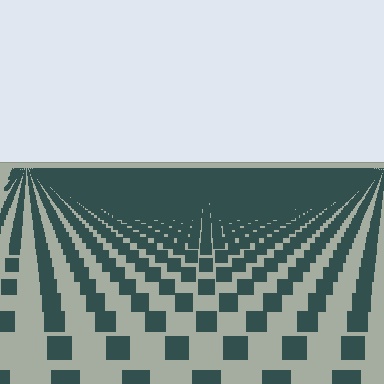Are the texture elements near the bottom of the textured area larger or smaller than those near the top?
Larger. Near the bottom, elements are closer to the viewer and appear at a bigger on-screen size.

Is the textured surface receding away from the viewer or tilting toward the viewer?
The surface is receding away from the viewer. Texture elements get smaller and denser toward the top.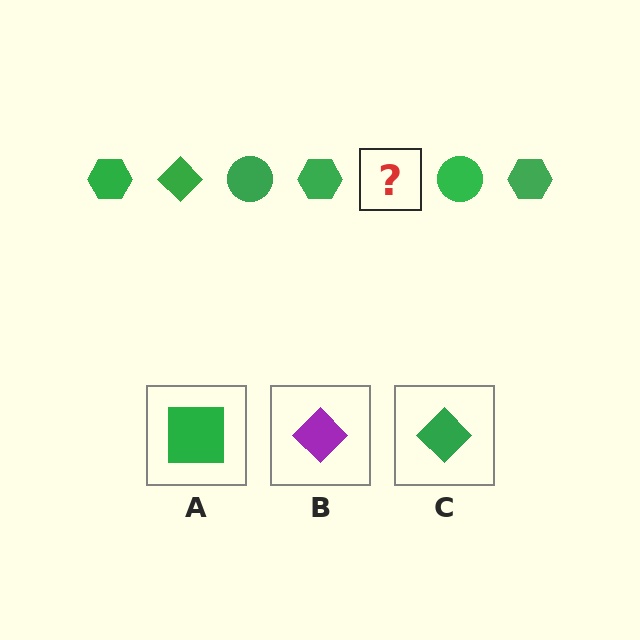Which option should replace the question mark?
Option C.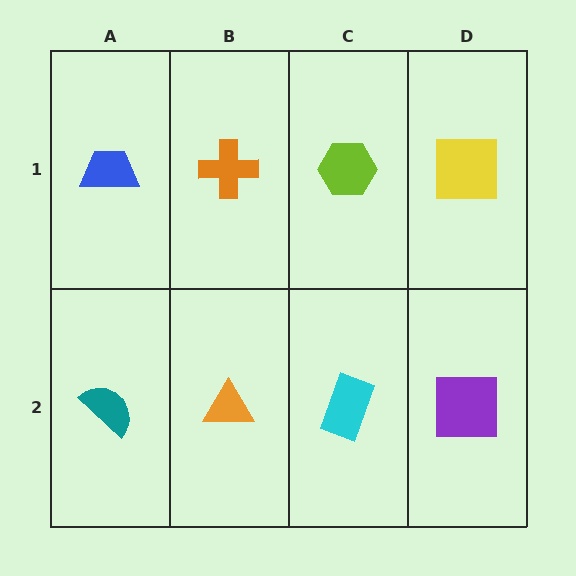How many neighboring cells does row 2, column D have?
2.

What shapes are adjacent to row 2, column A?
A blue trapezoid (row 1, column A), an orange triangle (row 2, column B).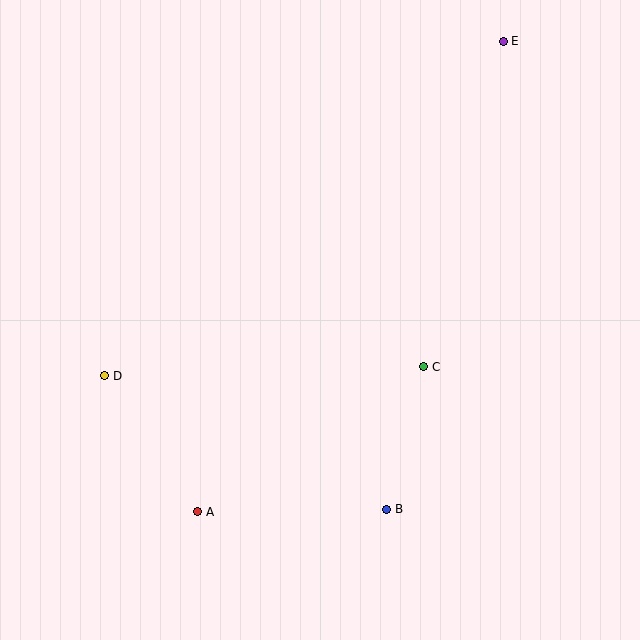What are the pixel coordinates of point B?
Point B is at (387, 509).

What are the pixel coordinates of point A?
Point A is at (198, 512).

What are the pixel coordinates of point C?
Point C is at (424, 367).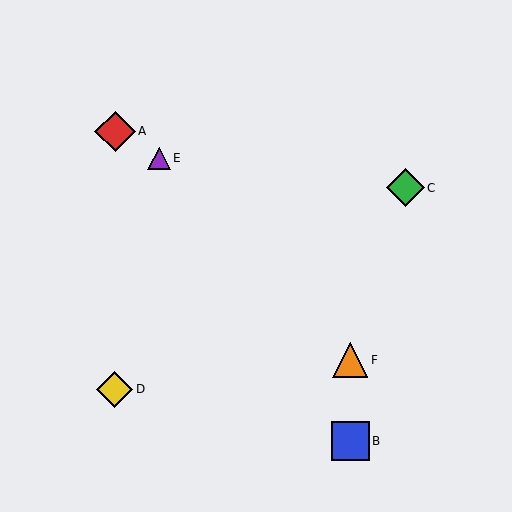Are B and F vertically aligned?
Yes, both are at x≈350.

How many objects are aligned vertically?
2 objects (B, F) are aligned vertically.